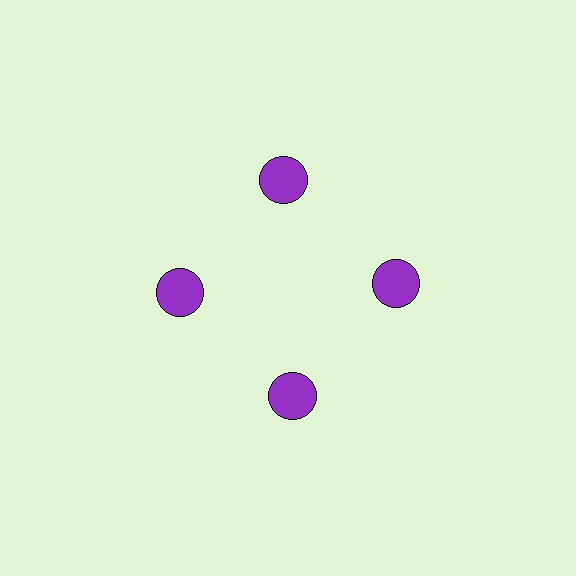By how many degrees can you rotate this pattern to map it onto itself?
The pattern maps onto itself every 90 degrees of rotation.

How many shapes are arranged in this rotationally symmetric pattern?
There are 4 shapes, arranged in 4 groups of 1.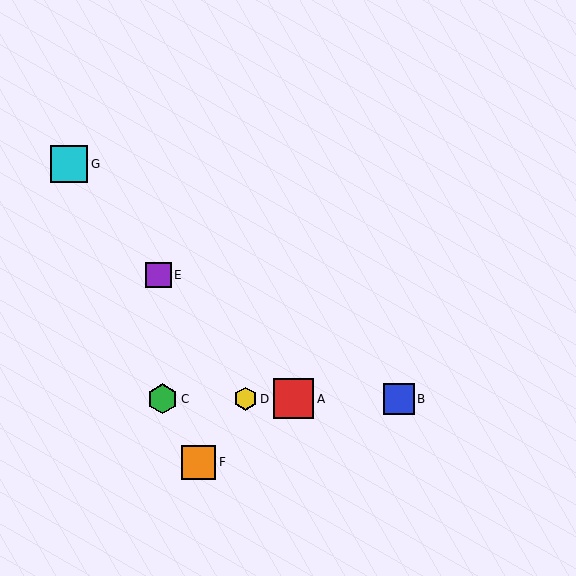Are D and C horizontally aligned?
Yes, both are at y≈399.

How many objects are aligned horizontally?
4 objects (A, B, C, D) are aligned horizontally.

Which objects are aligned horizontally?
Objects A, B, C, D are aligned horizontally.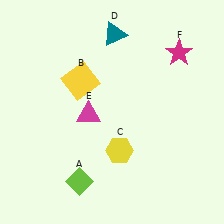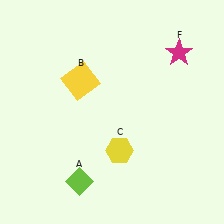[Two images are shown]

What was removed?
The magenta triangle (E), the teal triangle (D) were removed in Image 2.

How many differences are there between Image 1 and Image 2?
There are 2 differences between the two images.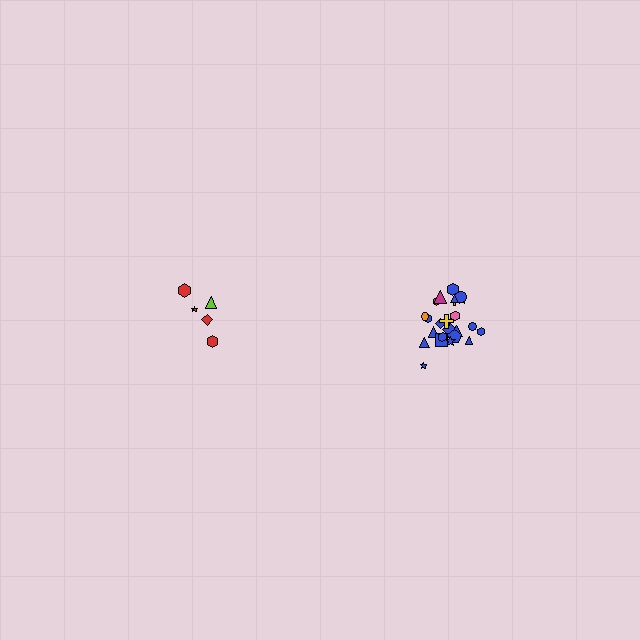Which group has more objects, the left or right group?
The right group.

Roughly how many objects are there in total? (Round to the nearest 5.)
Roughly 30 objects in total.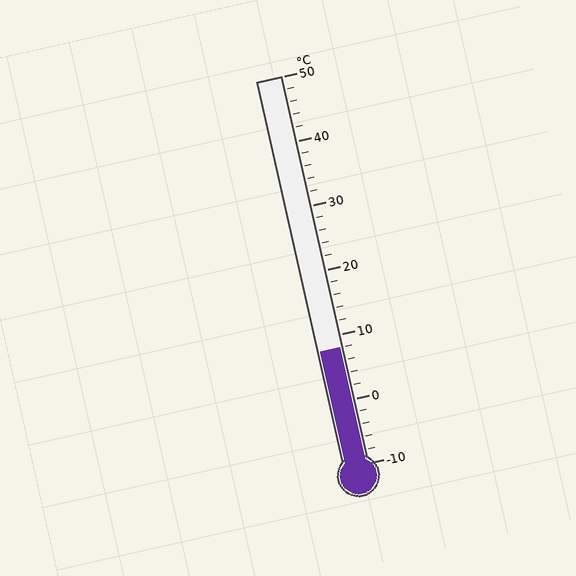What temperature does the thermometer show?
The thermometer shows approximately 8°C.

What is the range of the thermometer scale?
The thermometer scale ranges from -10°C to 50°C.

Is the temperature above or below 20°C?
The temperature is below 20°C.